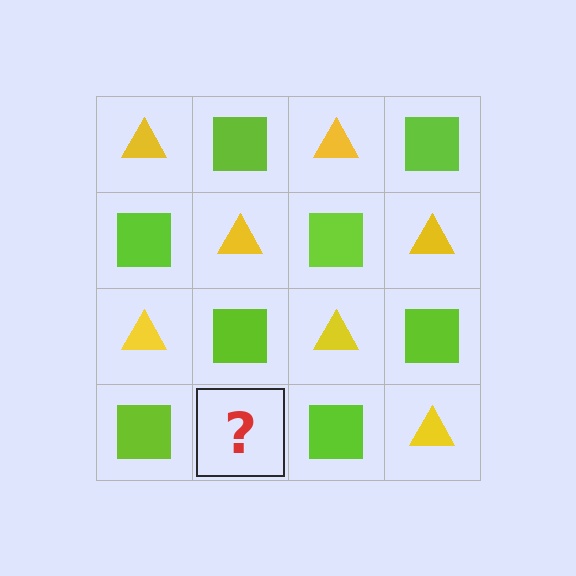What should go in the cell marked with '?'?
The missing cell should contain a yellow triangle.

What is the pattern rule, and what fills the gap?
The rule is that it alternates yellow triangle and lime square in a checkerboard pattern. The gap should be filled with a yellow triangle.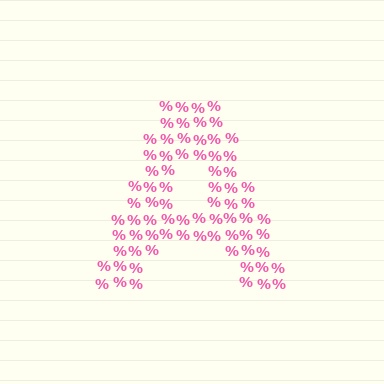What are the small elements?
The small elements are percent signs.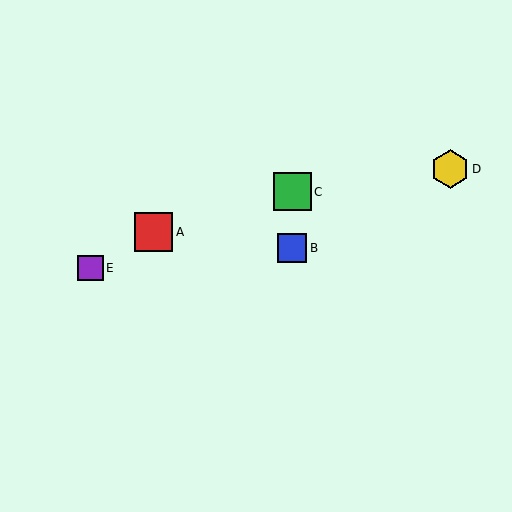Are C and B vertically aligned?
Yes, both are at x≈292.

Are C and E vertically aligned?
No, C is at x≈292 and E is at x≈90.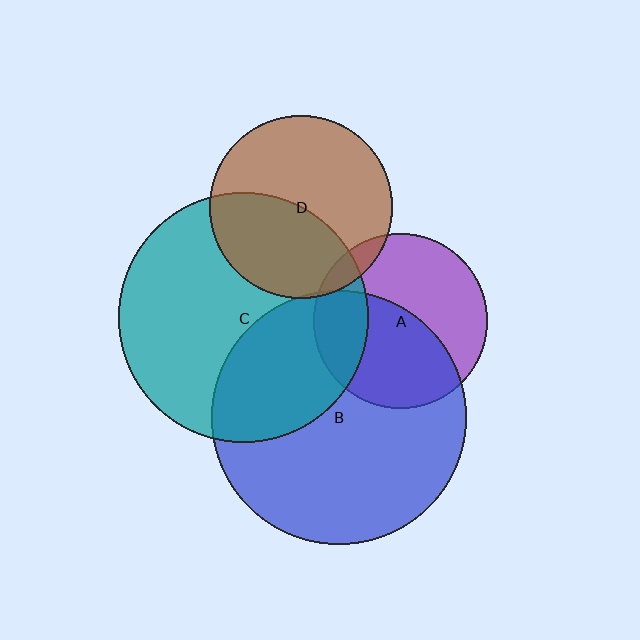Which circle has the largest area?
Circle B (blue).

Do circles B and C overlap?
Yes.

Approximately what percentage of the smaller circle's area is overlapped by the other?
Approximately 35%.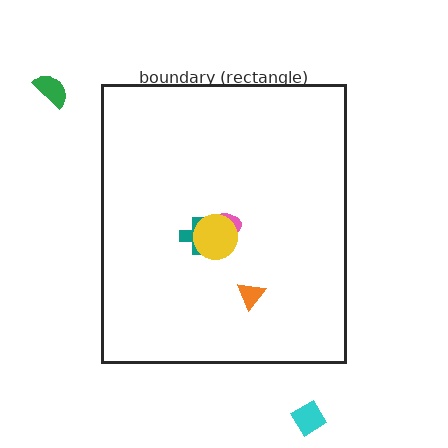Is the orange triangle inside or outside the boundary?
Inside.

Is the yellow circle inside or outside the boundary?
Inside.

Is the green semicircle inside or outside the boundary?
Outside.